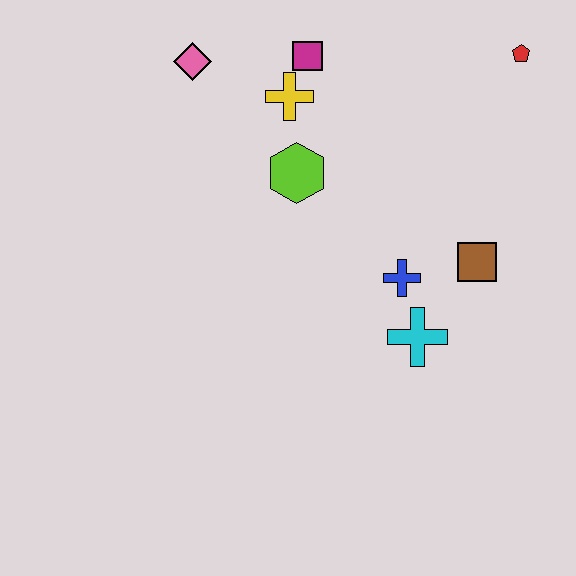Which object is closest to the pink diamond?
The yellow cross is closest to the pink diamond.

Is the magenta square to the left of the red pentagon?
Yes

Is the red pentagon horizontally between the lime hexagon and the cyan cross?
No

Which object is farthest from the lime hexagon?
The red pentagon is farthest from the lime hexagon.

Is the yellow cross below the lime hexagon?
No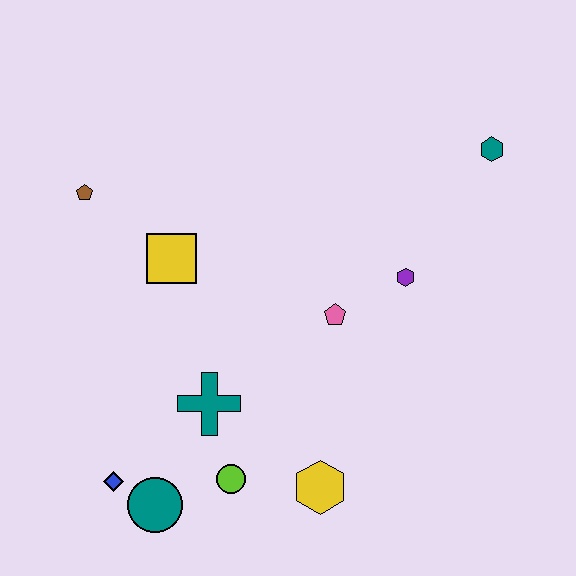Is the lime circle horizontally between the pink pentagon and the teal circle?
Yes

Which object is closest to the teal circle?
The blue diamond is closest to the teal circle.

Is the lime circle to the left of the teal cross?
No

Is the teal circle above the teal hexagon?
No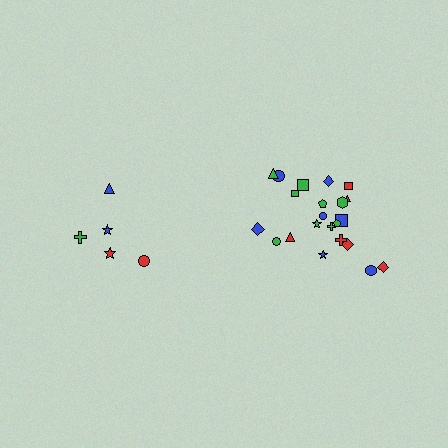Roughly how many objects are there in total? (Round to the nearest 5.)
Roughly 25 objects in total.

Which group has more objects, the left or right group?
The right group.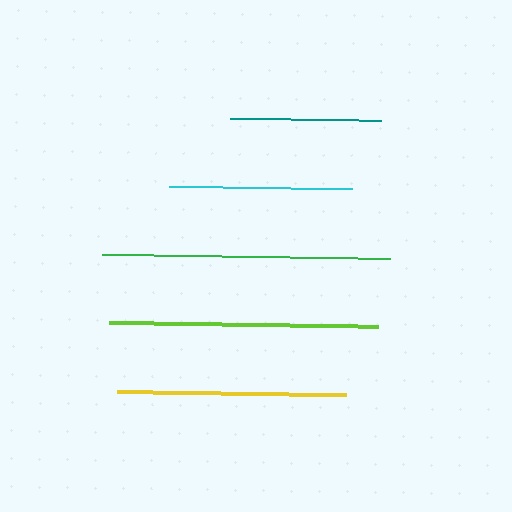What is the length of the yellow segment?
The yellow segment is approximately 229 pixels long.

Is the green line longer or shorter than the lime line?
The green line is longer than the lime line.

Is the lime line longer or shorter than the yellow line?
The lime line is longer than the yellow line.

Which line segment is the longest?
The green line is the longest at approximately 288 pixels.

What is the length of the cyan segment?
The cyan segment is approximately 183 pixels long.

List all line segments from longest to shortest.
From longest to shortest: green, lime, yellow, cyan, teal.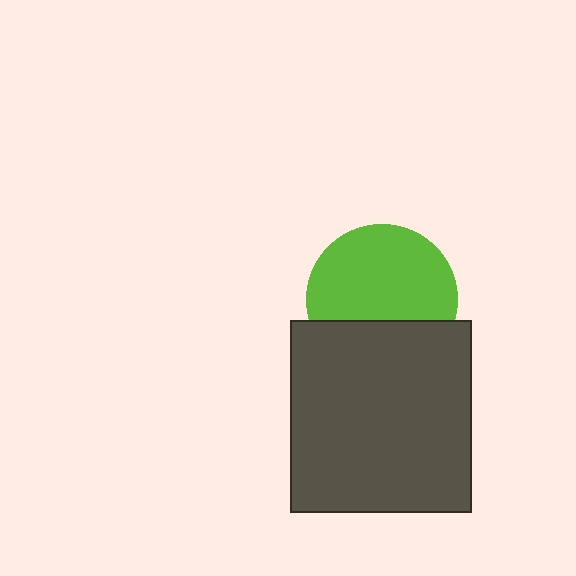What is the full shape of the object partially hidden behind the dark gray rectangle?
The partially hidden object is a lime circle.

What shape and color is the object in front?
The object in front is a dark gray rectangle.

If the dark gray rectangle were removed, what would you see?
You would see the complete lime circle.